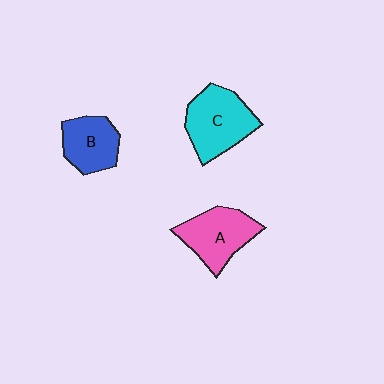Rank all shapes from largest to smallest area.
From largest to smallest: C (cyan), A (pink), B (blue).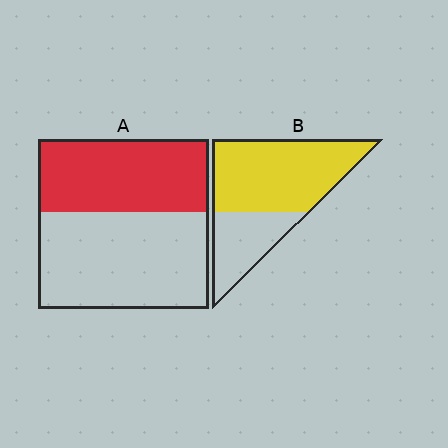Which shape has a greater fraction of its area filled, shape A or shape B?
Shape B.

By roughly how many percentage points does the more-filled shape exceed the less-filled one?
By roughly 25 percentage points (B over A).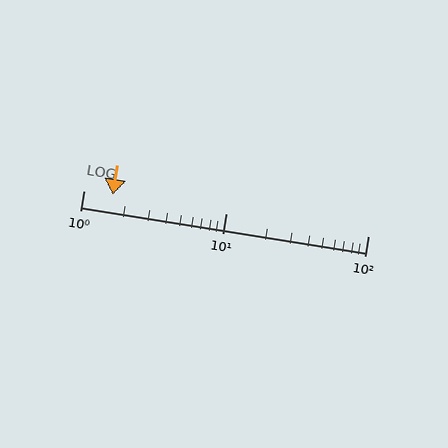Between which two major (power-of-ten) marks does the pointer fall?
The pointer is between 1 and 10.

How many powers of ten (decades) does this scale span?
The scale spans 2 decades, from 1 to 100.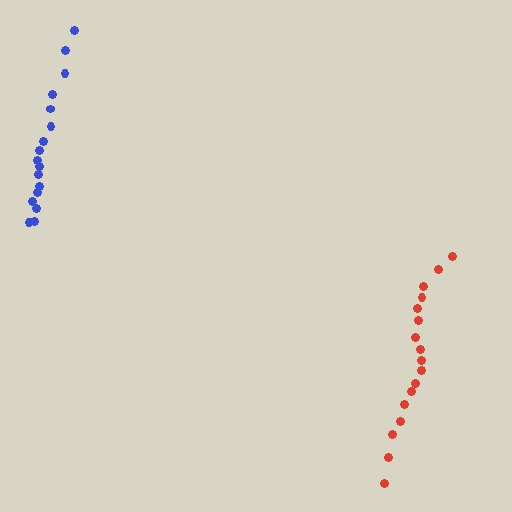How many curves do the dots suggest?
There are 2 distinct paths.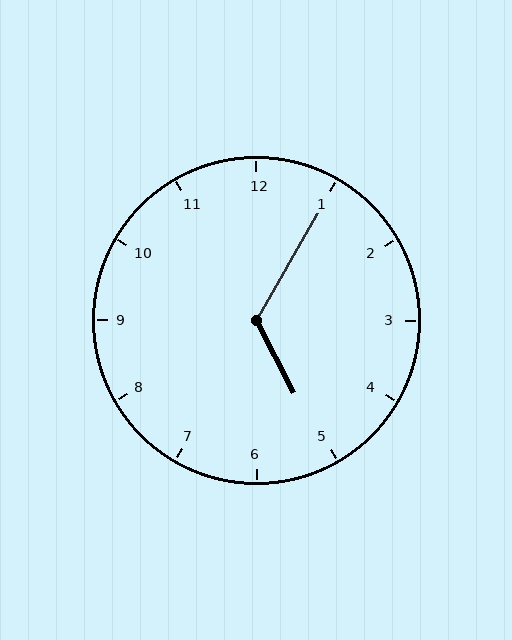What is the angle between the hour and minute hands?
Approximately 122 degrees.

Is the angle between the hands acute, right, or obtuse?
It is obtuse.